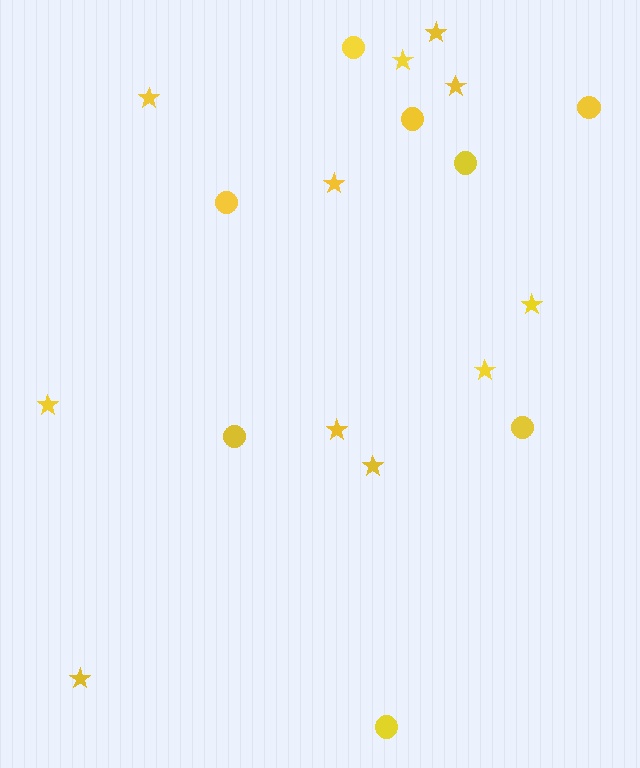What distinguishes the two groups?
There are 2 groups: one group of circles (8) and one group of stars (11).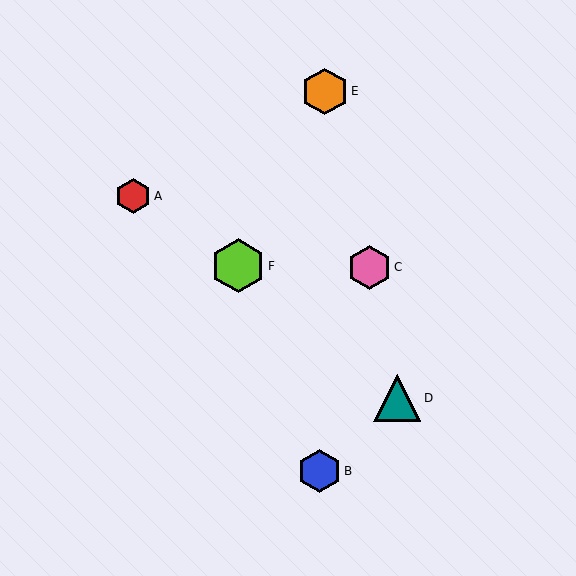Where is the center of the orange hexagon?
The center of the orange hexagon is at (325, 91).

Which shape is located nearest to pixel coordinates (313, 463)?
The blue hexagon (labeled B) at (320, 471) is nearest to that location.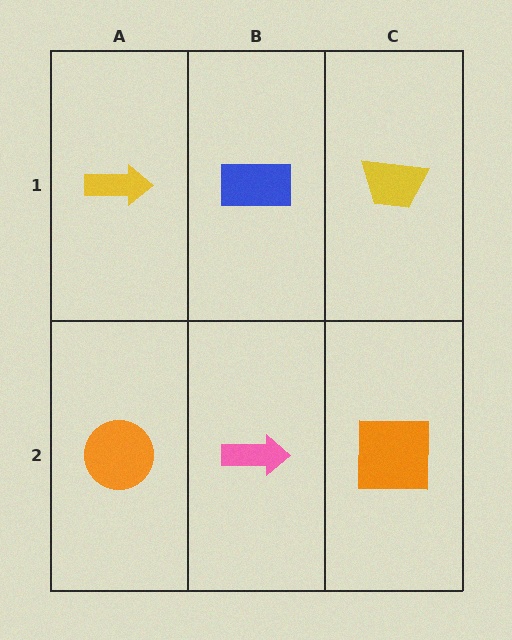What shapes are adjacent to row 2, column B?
A blue rectangle (row 1, column B), an orange circle (row 2, column A), an orange square (row 2, column C).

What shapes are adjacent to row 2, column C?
A yellow trapezoid (row 1, column C), a pink arrow (row 2, column B).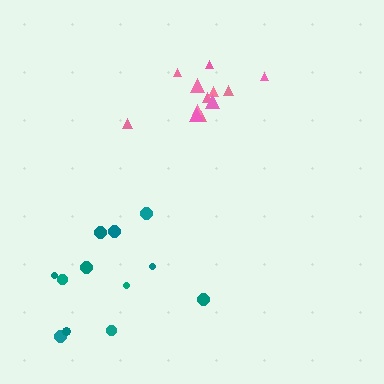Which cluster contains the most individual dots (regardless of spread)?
Teal (12).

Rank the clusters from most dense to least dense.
pink, teal.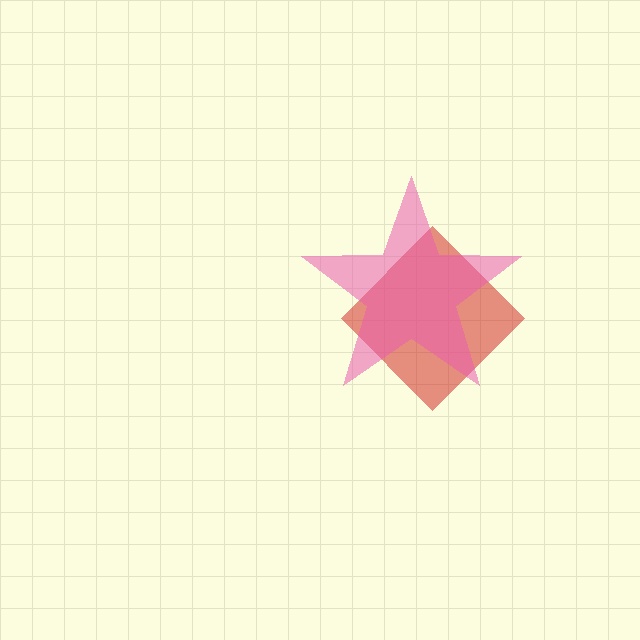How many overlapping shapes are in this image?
There are 2 overlapping shapes in the image.